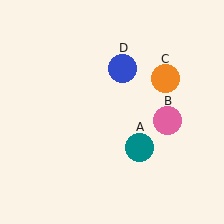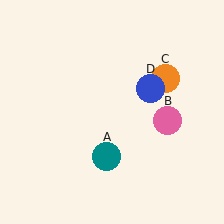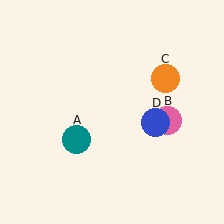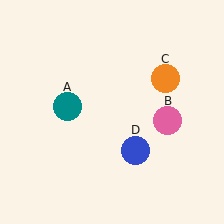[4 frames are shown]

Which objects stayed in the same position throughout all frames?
Pink circle (object B) and orange circle (object C) remained stationary.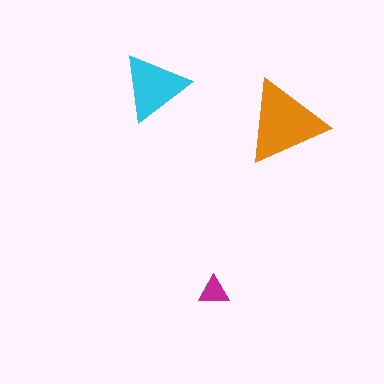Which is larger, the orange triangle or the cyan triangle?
The orange one.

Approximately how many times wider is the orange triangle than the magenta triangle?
About 2.5 times wider.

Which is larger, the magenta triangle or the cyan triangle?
The cyan one.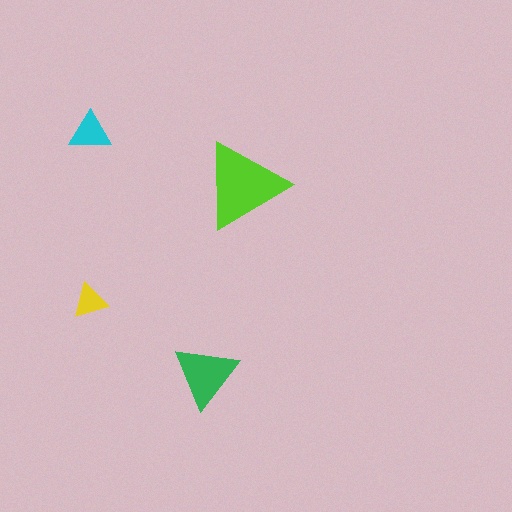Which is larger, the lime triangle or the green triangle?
The lime one.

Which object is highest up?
The cyan triangle is topmost.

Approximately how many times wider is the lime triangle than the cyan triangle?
About 2 times wider.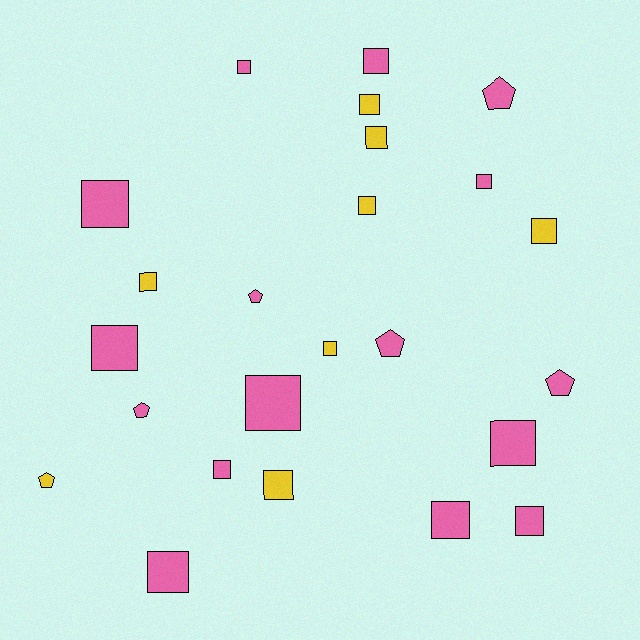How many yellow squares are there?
There are 7 yellow squares.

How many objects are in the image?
There are 24 objects.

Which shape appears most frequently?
Square, with 18 objects.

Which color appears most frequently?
Pink, with 16 objects.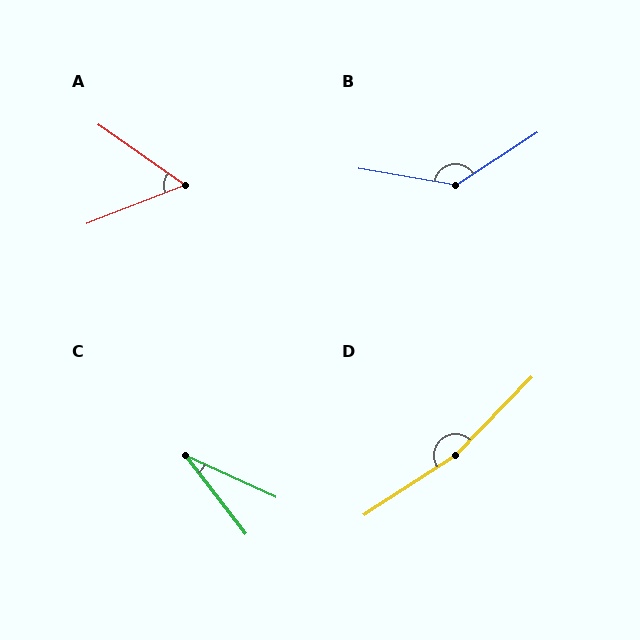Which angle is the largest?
D, at approximately 167 degrees.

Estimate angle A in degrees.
Approximately 56 degrees.